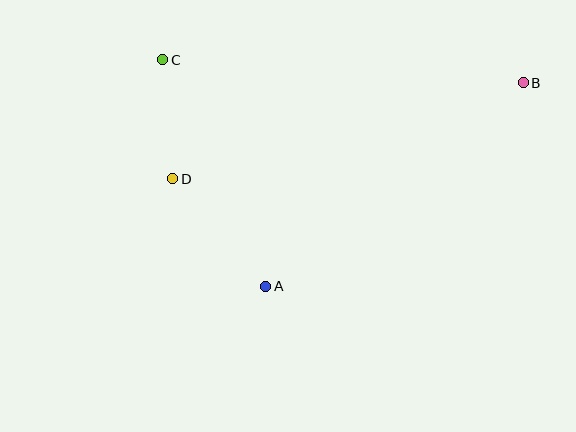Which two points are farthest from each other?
Points B and D are farthest from each other.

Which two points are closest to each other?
Points C and D are closest to each other.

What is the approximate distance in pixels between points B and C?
The distance between B and C is approximately 361 pixels.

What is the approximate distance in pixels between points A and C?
The distance between A and C is approximately 249 pixels.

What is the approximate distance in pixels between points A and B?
The distance between A and B is approximately 328 pixels.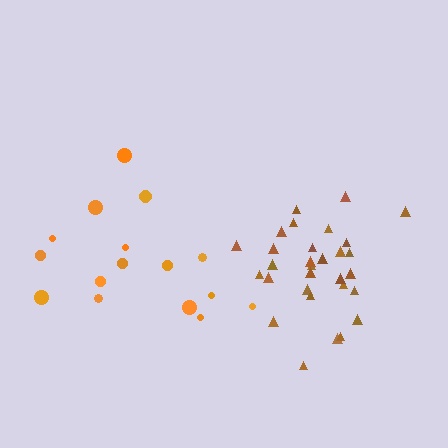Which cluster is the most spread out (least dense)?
Orange.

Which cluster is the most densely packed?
Brown.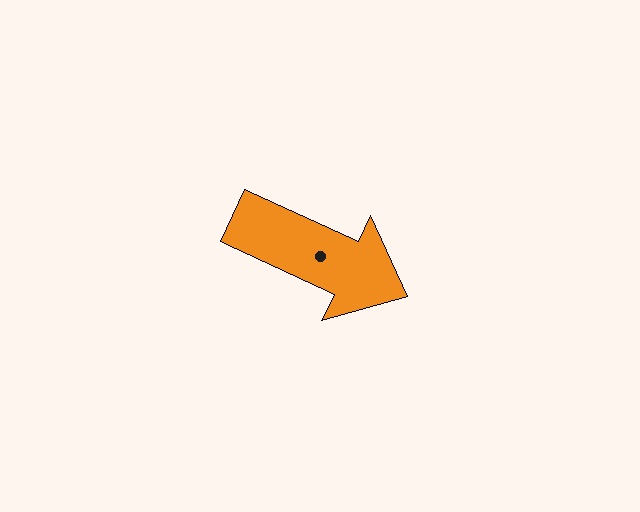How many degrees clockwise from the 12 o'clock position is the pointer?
Approximately 115 degrees.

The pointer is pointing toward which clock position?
Roughly 4 o'clock.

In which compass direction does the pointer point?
Southeast.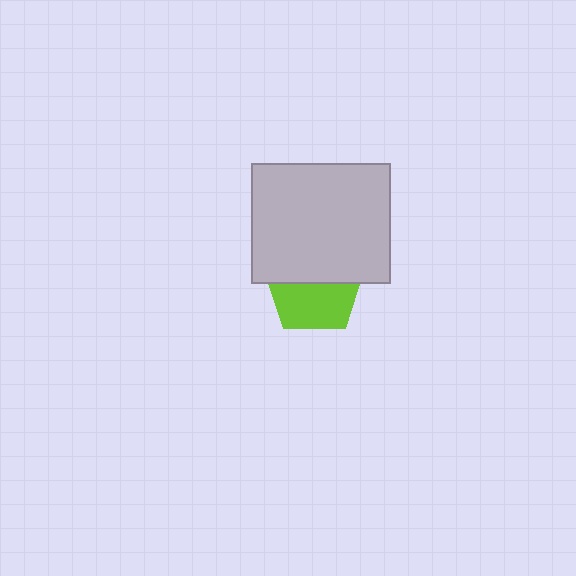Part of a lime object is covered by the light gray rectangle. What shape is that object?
It is a pentagon.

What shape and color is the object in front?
The object in front is a light gray rectangle.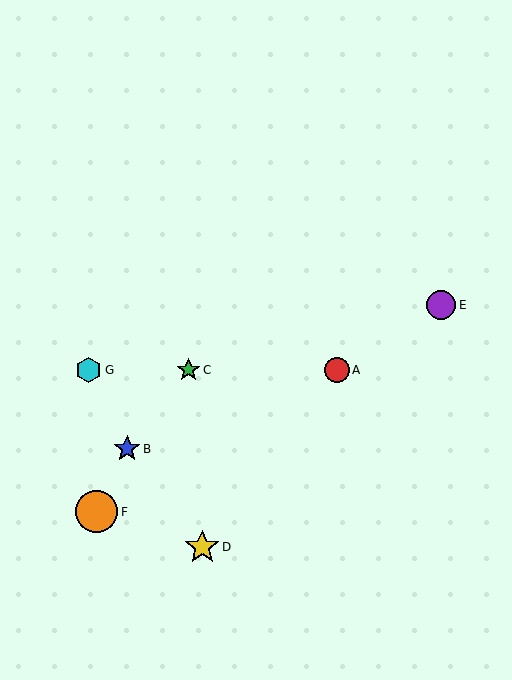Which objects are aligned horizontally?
Objects A, C, G are aligned horizontally.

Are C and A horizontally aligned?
Yes, both are at y≈370.